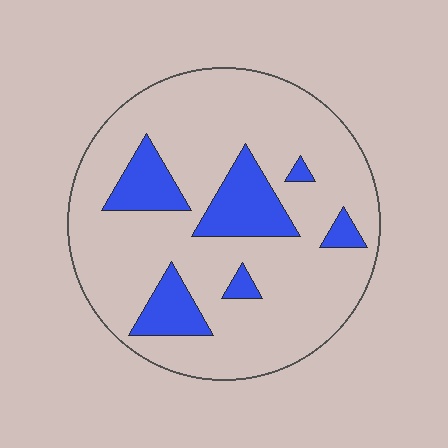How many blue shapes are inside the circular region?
6.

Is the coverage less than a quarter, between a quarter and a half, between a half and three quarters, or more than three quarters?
Less than a quarter.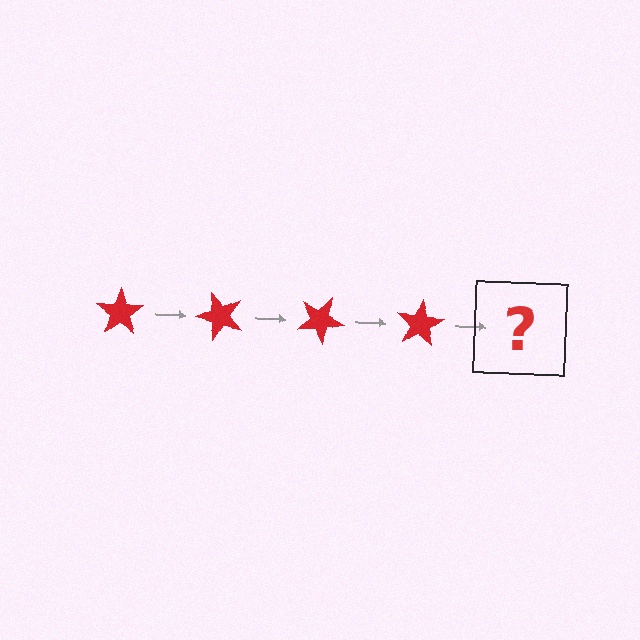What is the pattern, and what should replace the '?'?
The pattern is that the star rotates 50 degrees each step. The '?' should be a red star rotated 200 degrees.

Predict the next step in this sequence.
The next step is a red star rotated 200 degrees.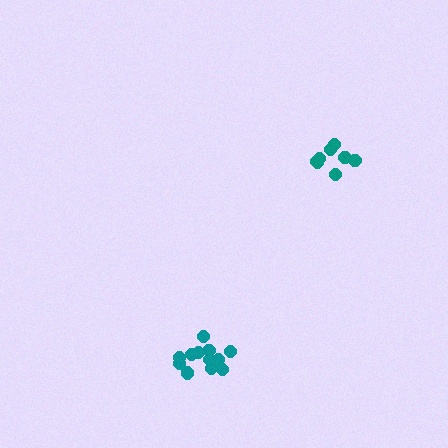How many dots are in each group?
Group 1: 13 dots, Group 2: 8 dots (21 total).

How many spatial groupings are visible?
There are 2 spatial groupings.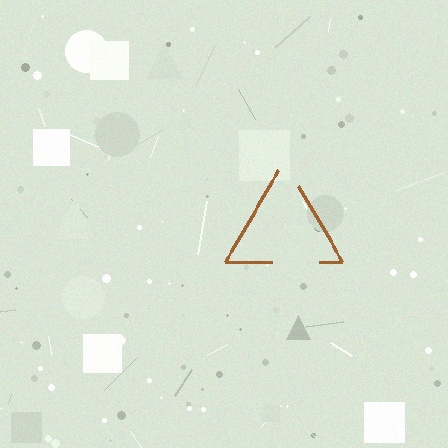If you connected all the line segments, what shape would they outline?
They would outline a triangle.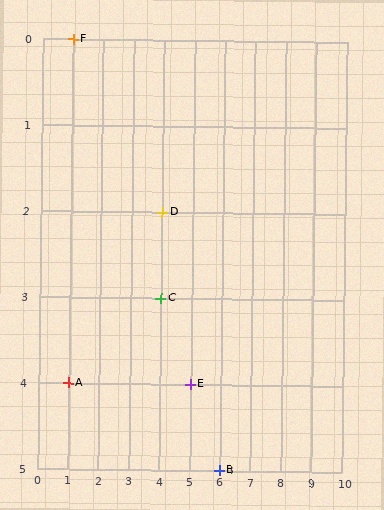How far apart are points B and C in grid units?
Points B and C are 2 columns and 2 rows apart (about 2.8 grid units diagonally).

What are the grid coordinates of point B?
Point B is at grid coordinates (6, 5).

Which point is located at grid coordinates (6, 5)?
Point B is at (6, 5).